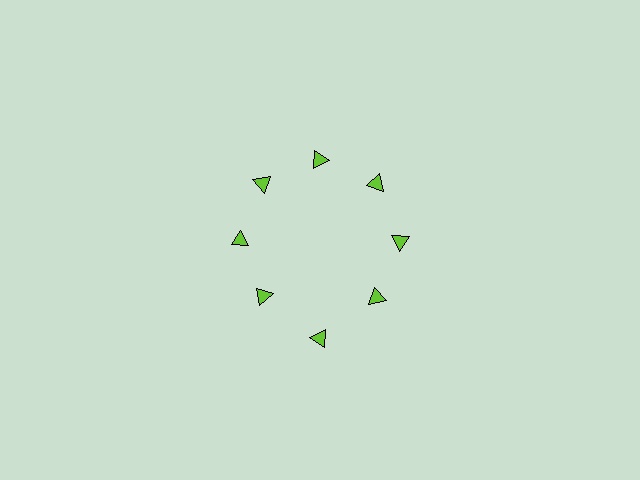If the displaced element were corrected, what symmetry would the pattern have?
It would have 8-fold rotational symmetry — the pattern would map onto itself every 45 degrees.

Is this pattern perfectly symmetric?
No. The 8 lime triangles are arranged in a ring, but one element near the 6 o'clock position is pushed outward from the center, breaking the 8-fold rotational symmetry.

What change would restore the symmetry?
The symmetry would be restored by moving it inward, back onto the ring so that all 8 triangles sit at equal angles and equal distance from the center.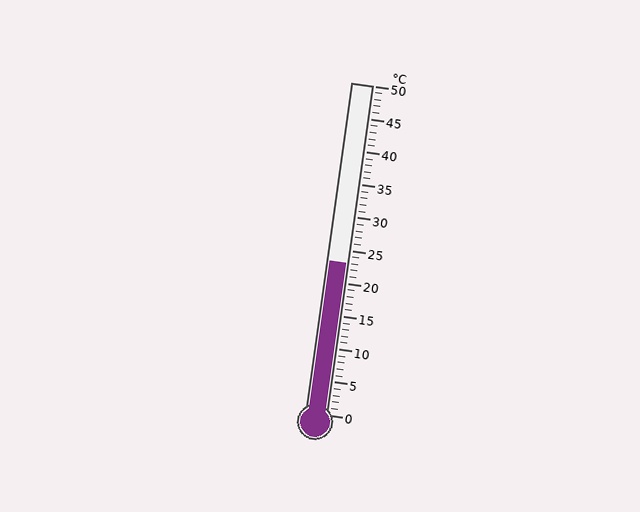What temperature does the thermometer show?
The thermometer shows approximately 23°C.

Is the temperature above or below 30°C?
The temperature is below 30°C.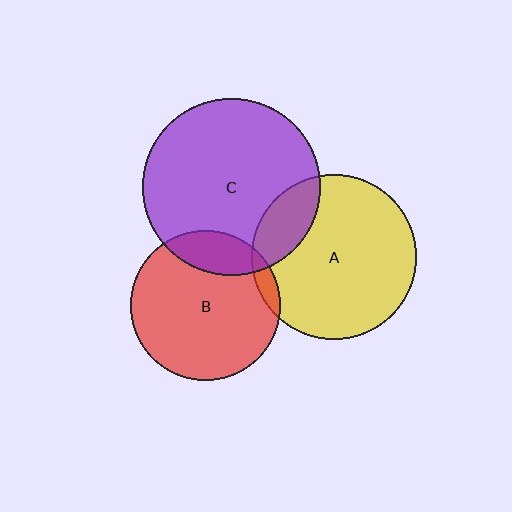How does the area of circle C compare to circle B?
Approximately 1.4 times.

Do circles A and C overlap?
Yes.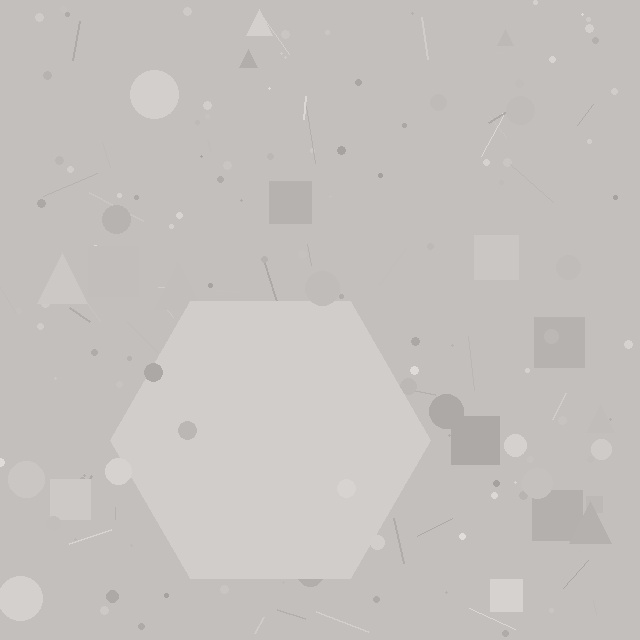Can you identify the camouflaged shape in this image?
The camouflaged shape is a hexagon.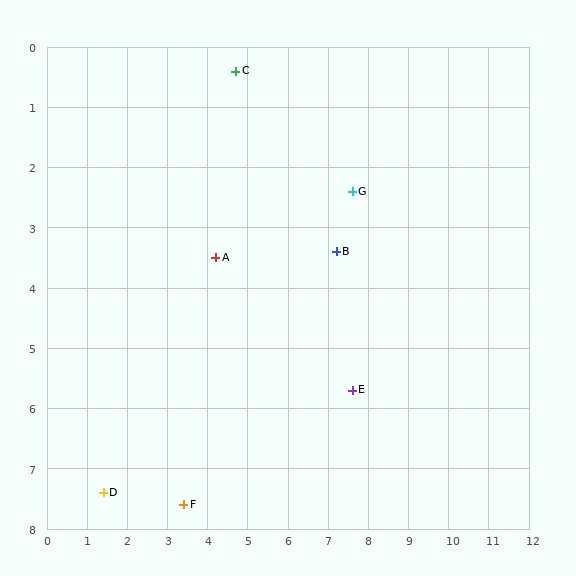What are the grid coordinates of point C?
Point C is at approximately (4.7, 0.4).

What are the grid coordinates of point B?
Point B is at approximately (7.2, 3.4).